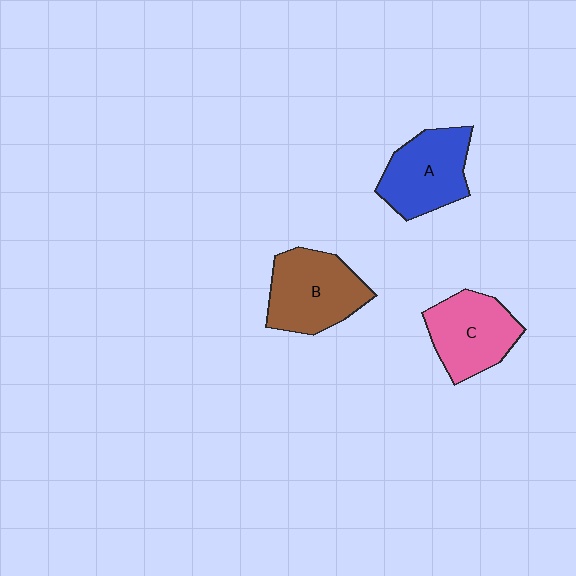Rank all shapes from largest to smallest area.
From largest to smallest: B (brown), A (blue), C (pink).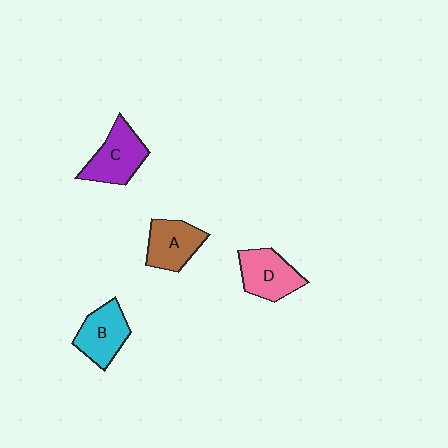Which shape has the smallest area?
Shape A (brown).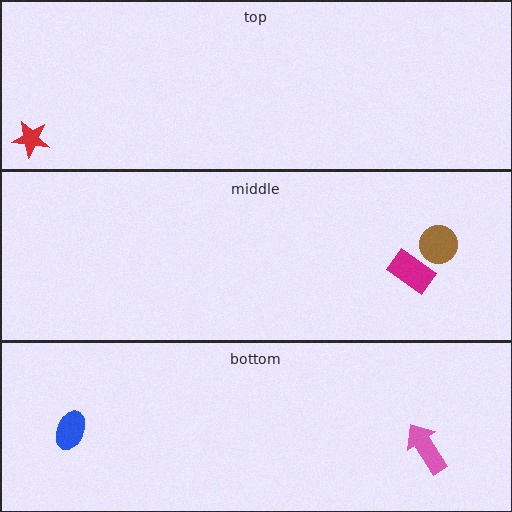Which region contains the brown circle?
The middle region.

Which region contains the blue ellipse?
The bottom region.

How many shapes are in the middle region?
2.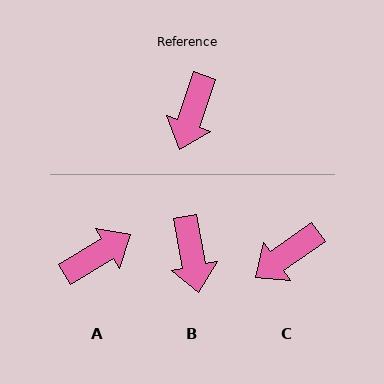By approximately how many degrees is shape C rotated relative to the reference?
Approximately 35 degrees clockwise.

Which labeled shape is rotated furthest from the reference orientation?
A, about 140 degrees away.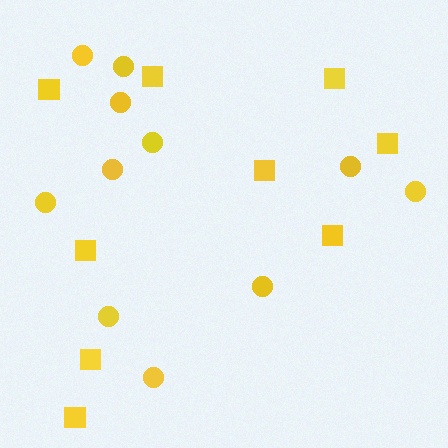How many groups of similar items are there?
There are 2 groups: one group of circles (11) and one group of squares (9).